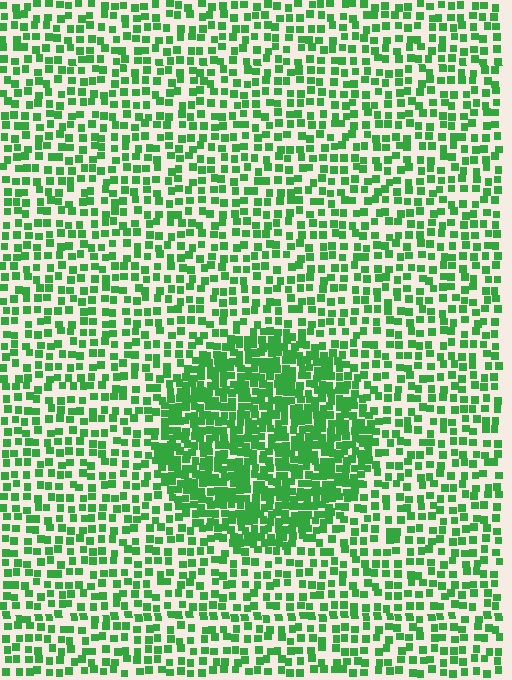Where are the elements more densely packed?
The elements are more densely packed inside the circle boundary.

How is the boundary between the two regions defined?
The boundary is defined by a change in element density (approximately 2.1x ratio). All elements are the same color, size, and shape.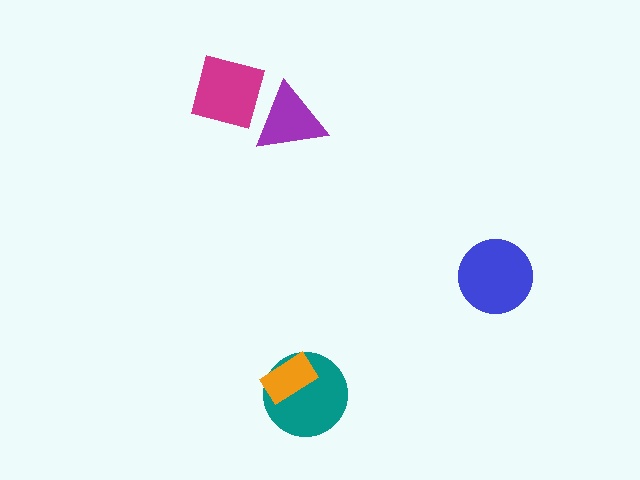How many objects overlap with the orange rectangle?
1 object overlaps with the orange rectangle.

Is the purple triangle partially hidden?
No, no other shape covers it.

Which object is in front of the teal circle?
The orange rectangle is in front of the teal circle.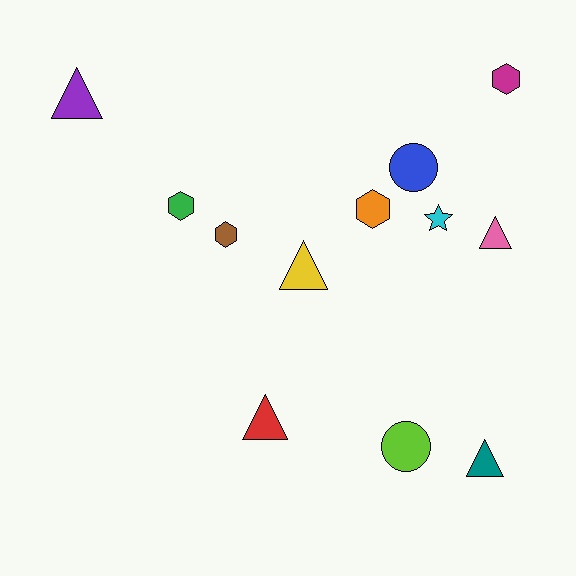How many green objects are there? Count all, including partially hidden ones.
There is 1 green object.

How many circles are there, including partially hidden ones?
There are 2 circles.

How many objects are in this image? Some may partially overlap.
There are 12 objects.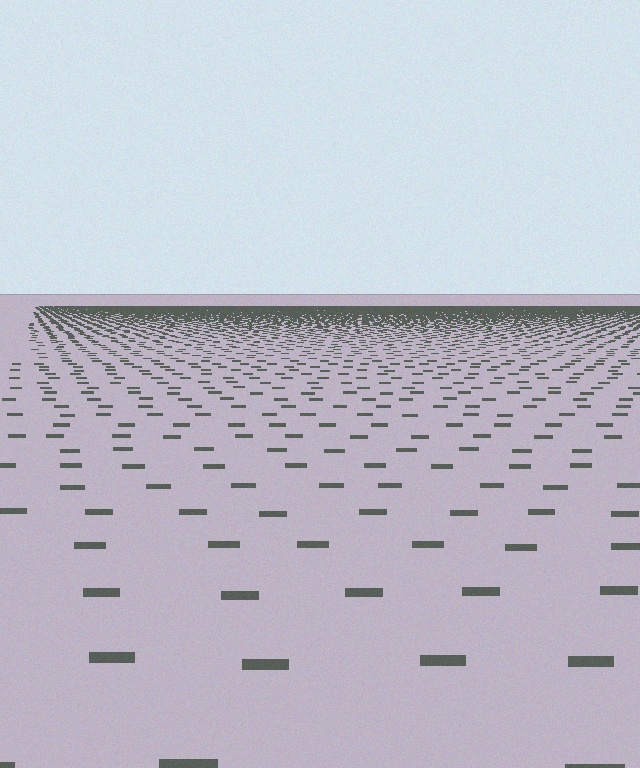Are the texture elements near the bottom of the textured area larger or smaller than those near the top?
Larger. Near the bottom, elements are closer to the viewer and appear at a bigger on-screen size.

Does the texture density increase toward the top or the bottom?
Density increases toward the top.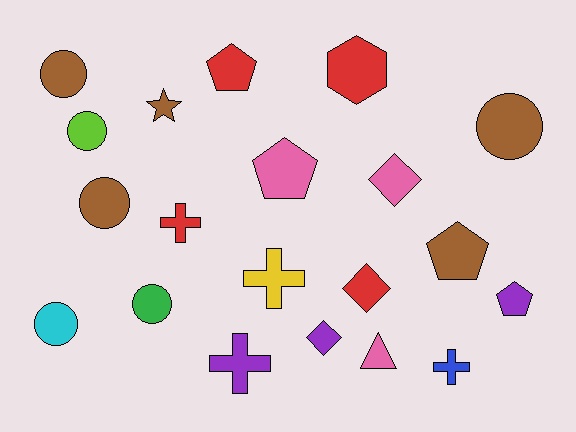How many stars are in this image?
There is 1 star.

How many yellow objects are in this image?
There is 1 yellow object.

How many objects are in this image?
There are 20 objects.